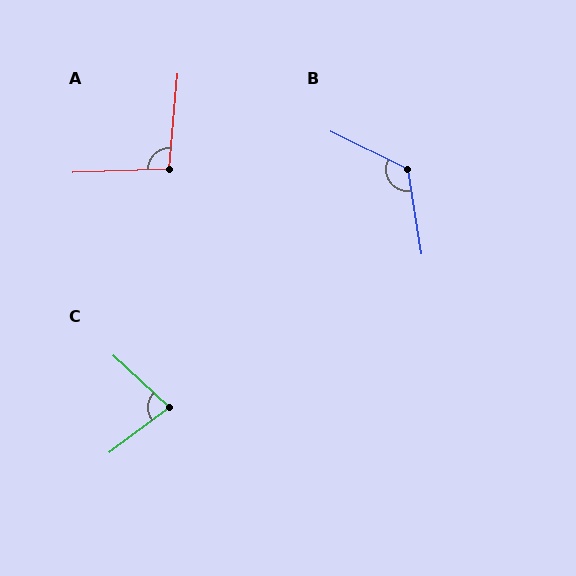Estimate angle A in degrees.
Approximately 97 degrees.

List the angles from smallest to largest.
C (80°), A (97°), B (125°).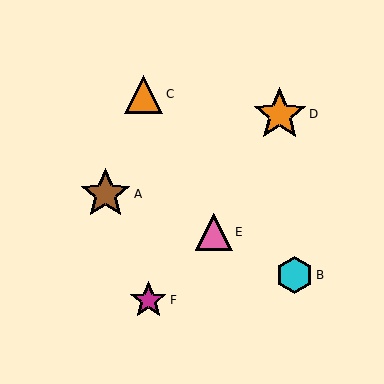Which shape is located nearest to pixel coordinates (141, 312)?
The magenta star (labeled F) at (148, 300) is nearest to that location.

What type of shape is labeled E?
Shape E is a pink triangle.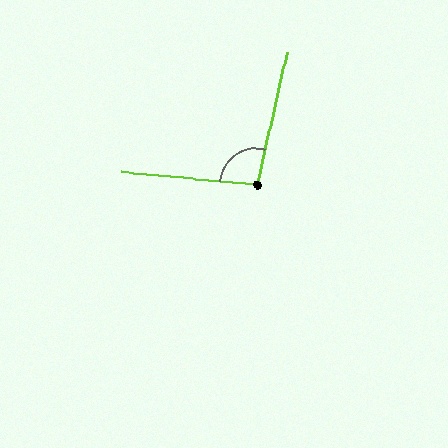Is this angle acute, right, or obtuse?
It is obtuse.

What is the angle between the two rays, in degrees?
Approximately 97 degrees.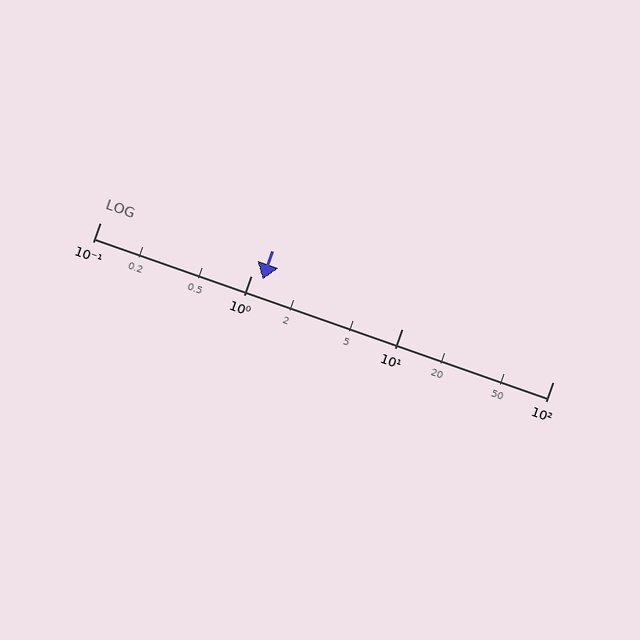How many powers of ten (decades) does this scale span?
The scale spans 3 decades, from 0.1 to 100.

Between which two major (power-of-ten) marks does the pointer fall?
The pointer is between 1 and 10.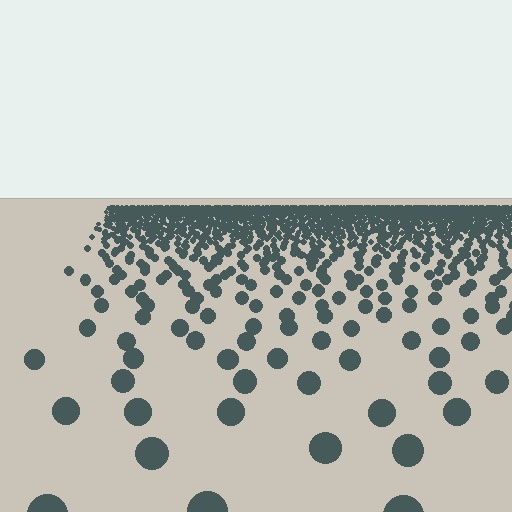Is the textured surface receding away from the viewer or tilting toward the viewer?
The surface is receding away from the viewer. Texture elements get smaller and denser toward the top.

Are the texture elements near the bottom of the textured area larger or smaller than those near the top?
Larger. Near the bottom, elements are closer to the viewer and appear at a bigger on-screen size.